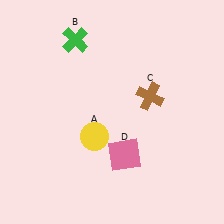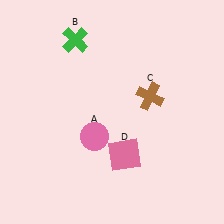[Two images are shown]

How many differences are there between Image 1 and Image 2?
There is 1 difference between the two images.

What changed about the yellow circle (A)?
In Image 1, A is yellow. In Image 2, it changed to pink.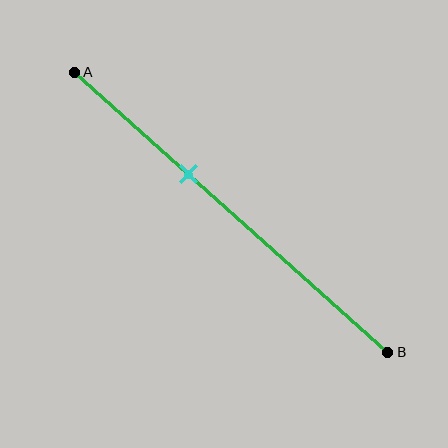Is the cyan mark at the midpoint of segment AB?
No, the mark is at about 35% from A, not at the 50% midpoint.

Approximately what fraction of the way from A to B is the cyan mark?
The cyan mark is approximately 35% of the way from A to B.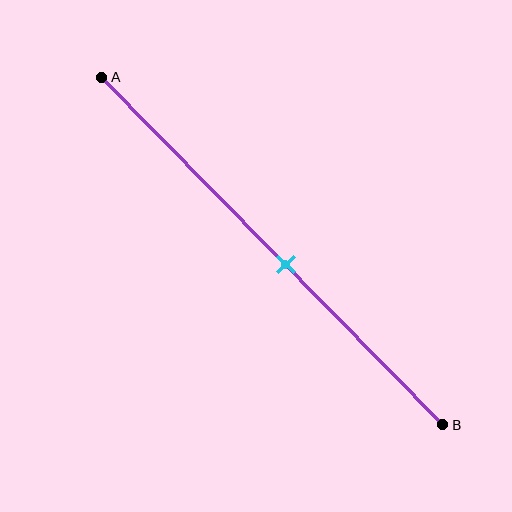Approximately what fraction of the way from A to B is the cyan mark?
The cyan mark is approximately 55% of the way from A to B.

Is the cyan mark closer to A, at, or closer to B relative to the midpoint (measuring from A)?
The cyan mark is closer to point B than the midpoint of segment AB.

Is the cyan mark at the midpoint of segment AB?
No, the mark is at about 55% from A, not at the 50% midpoint.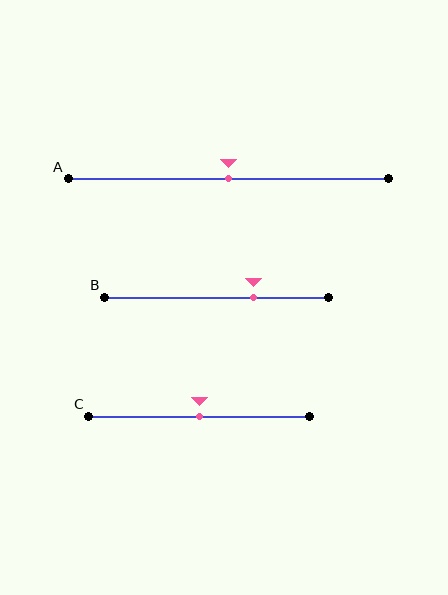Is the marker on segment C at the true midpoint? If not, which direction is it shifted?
Yes, the marker on segment C is at the true midpoint.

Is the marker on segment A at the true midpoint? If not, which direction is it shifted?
Yes, the marker on segment A is at the true midpoint.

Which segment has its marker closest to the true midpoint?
Segment A has its marker closest to the true midpoint.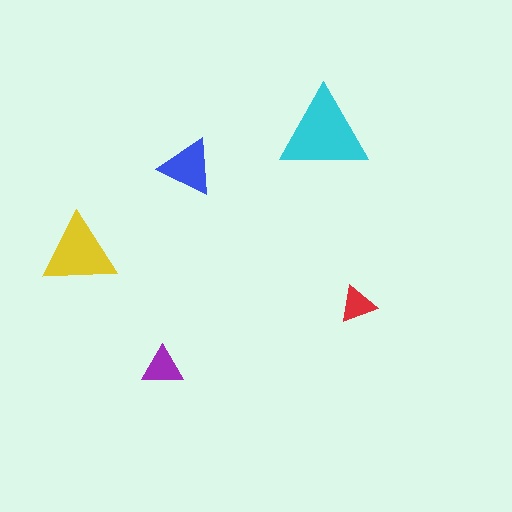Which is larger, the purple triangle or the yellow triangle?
The yellow one.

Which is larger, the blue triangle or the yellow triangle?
The yellow one.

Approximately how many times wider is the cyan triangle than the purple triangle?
About 2 times wider.